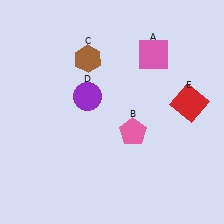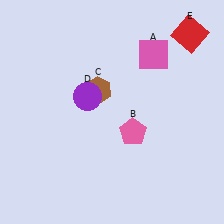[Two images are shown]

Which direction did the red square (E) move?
The red square (E) moved up.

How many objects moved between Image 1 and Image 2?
2 objects moved between the two images.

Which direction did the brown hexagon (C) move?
The brown hexagon (C) moved down.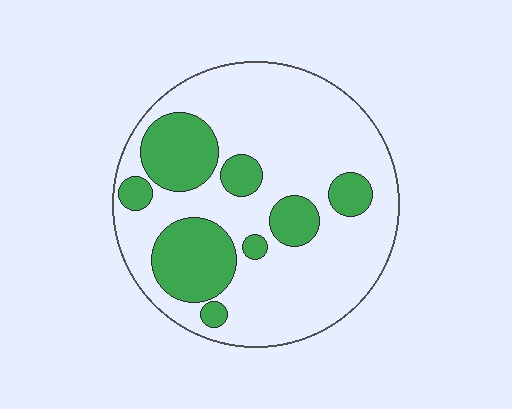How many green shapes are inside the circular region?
8.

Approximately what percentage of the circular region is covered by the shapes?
Approximately 30%.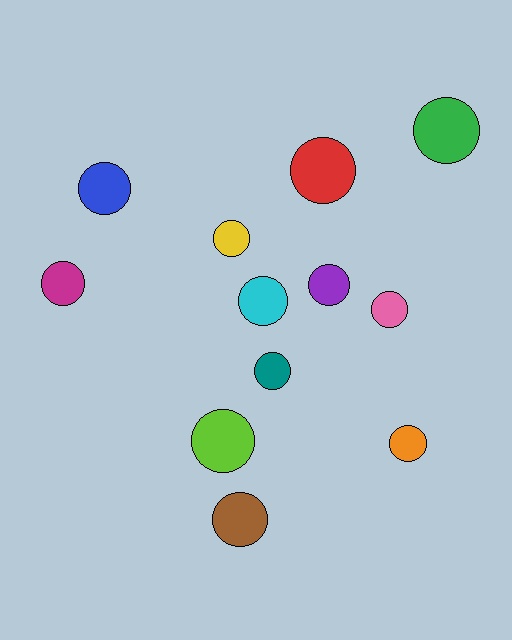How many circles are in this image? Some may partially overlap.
There are 12 circles.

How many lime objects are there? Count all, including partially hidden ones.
There is 1 lime object.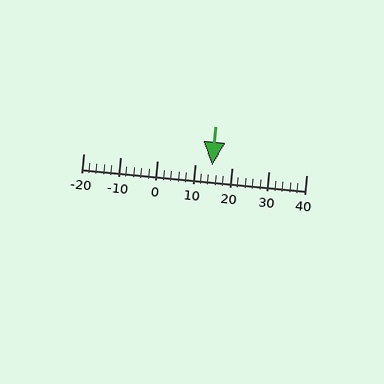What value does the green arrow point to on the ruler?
The green arrow points to approximately 15.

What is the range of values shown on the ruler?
The ruler shows values from -20 to 40.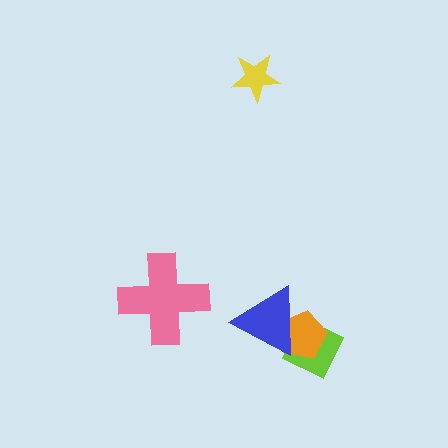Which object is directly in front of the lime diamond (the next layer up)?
The orange pentagon is directly in front of the lime diamond.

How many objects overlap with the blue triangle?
2 objects overlap with the blue triangle.